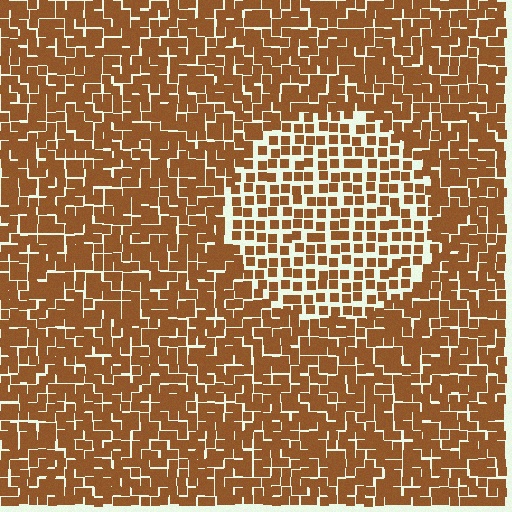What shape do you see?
I see a circle.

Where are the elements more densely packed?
The elements are more densely packed outside the circle boundary.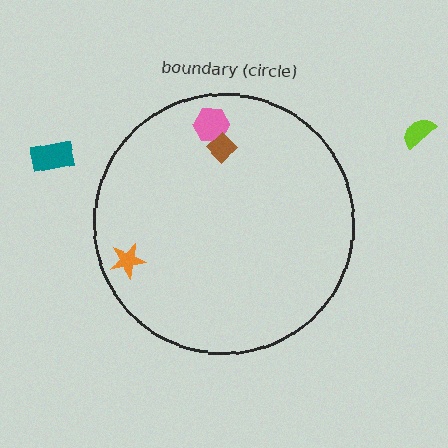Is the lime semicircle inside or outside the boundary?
Outside.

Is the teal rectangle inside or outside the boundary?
Outside.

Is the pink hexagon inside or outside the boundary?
Inside.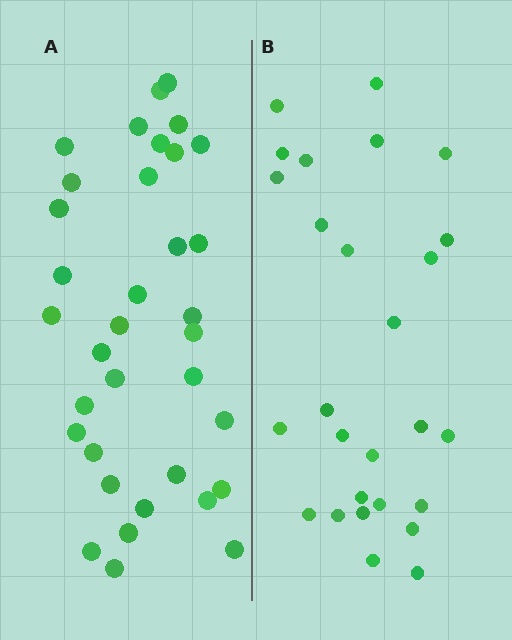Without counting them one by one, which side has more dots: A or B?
Region A (the left region) has more dots.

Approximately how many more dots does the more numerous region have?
Region A has roughly 8 or so more dots than region B.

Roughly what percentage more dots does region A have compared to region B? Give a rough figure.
About 30% more.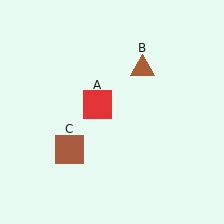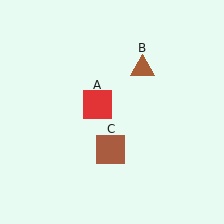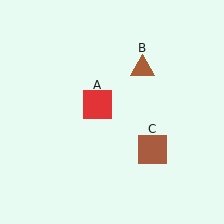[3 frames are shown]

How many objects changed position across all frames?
1 object changed position: brown square (object C).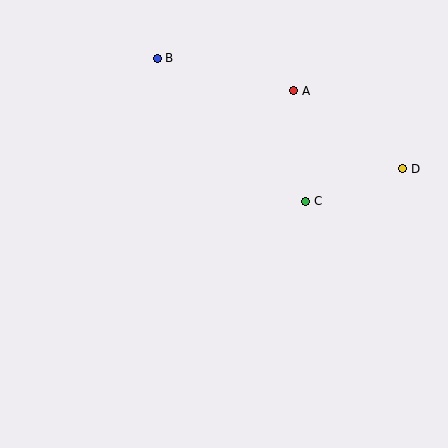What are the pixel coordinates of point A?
Point A is at (294, 91).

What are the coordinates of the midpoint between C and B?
The midpoint between C and B is at (232, 130).